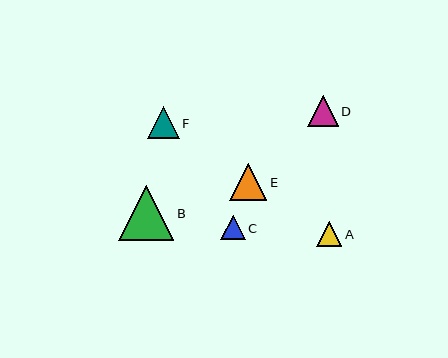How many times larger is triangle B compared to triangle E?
Triangle B is approximately 1.5 times the size of triangle E.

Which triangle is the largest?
Triangle B is the largest with a size of approximately 55 pixels.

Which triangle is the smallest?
Triangle C is the smallest with a size of approximately 24 pixels.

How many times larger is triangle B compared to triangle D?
Triangle B is approximately 1.8 times the size of triangle D.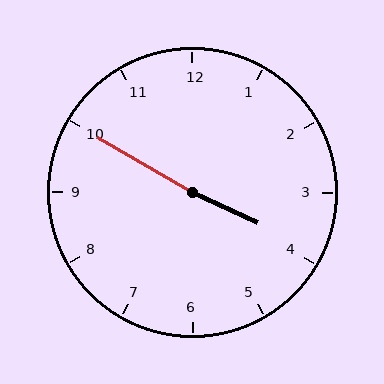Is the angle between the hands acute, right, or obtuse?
It is obtuse.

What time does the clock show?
3:50.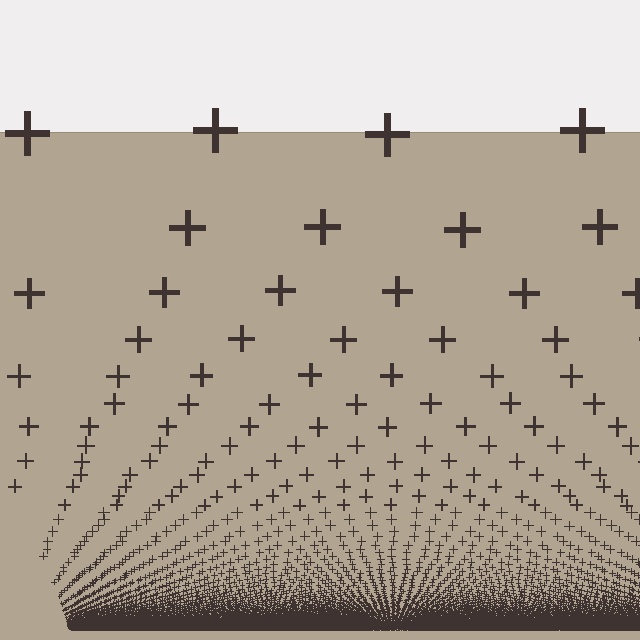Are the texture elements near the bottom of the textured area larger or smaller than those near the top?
Smaller. The gradient is inverted — elements near the bottom are smaller and denser.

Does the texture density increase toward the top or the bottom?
Density increases toward the bottom.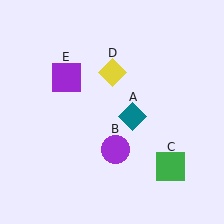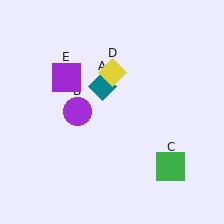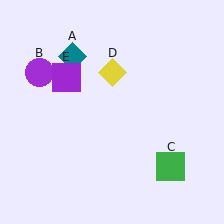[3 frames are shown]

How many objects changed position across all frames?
2 objects changed position: teal diamond (object A), purple circle (object B).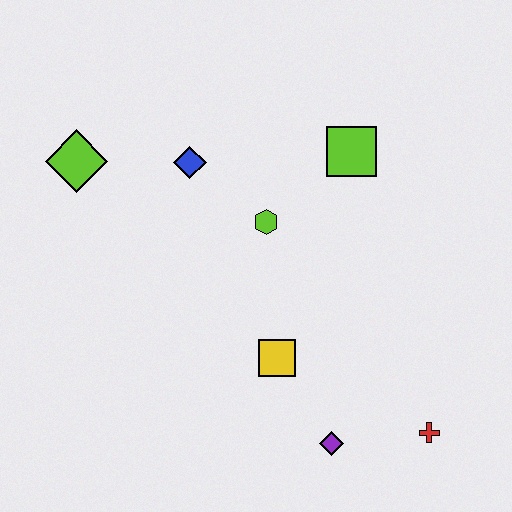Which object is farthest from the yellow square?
The lime diamond is farthest from the yellow square.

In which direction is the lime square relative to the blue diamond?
The lime square is to the right of the blue diamond.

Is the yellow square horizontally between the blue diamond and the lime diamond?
No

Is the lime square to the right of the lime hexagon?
Yes